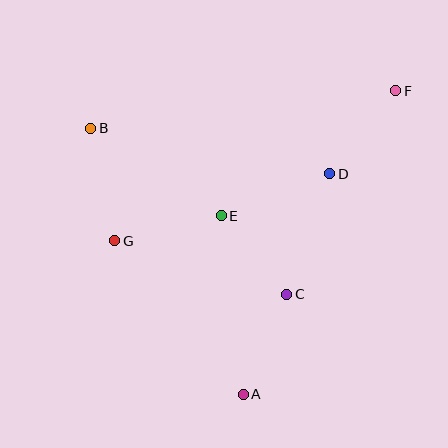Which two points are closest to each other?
Points C and E are closest to each other.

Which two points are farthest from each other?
Points A and F are farthest from each other.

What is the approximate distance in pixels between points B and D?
The distance between B and D is approximately 243 pixels.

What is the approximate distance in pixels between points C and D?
The distance between C and D is approximately 128 pixels.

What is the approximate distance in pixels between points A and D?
The distance between A and D is approximately 237 pixels.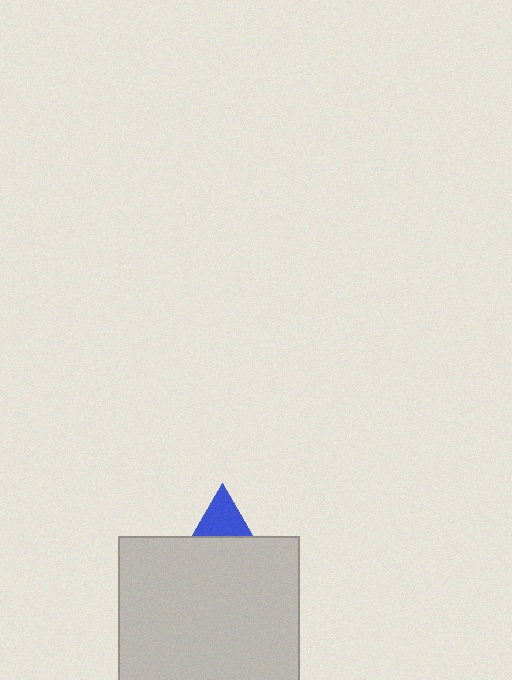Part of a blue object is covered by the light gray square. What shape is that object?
It is a triangle.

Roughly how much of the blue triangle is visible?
A small part of it is visible (roughly 39%).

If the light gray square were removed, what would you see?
You would see the complete blue triangle.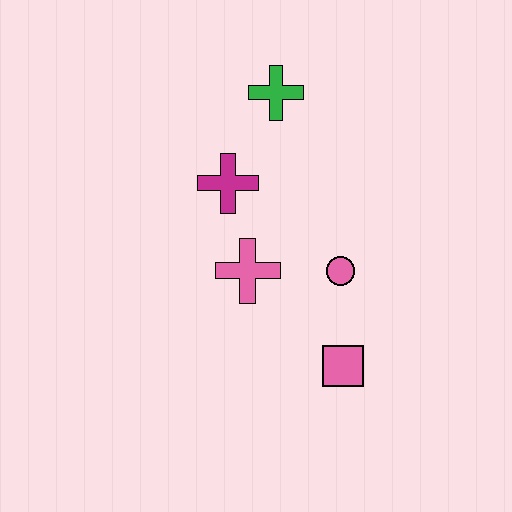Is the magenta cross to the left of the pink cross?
Yes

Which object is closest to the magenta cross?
The pink cross is closest to the magenta cross.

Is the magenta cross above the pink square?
Yes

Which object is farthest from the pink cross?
The green cross is farthest from the pink cross.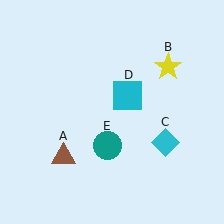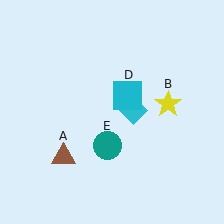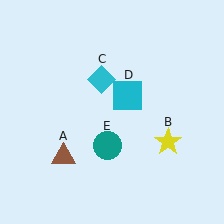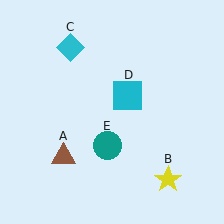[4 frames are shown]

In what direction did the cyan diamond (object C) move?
The cyan diamond (object C) moved up and to the left.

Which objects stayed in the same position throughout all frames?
Brown triangle (object A) and cyan square (object D) and teal circle (object E) remained stationary.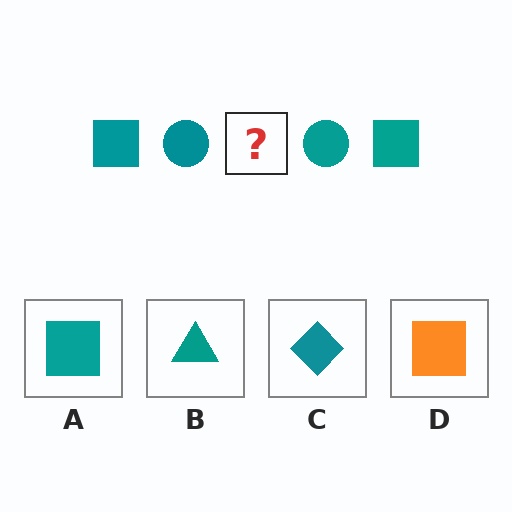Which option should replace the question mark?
Option A.